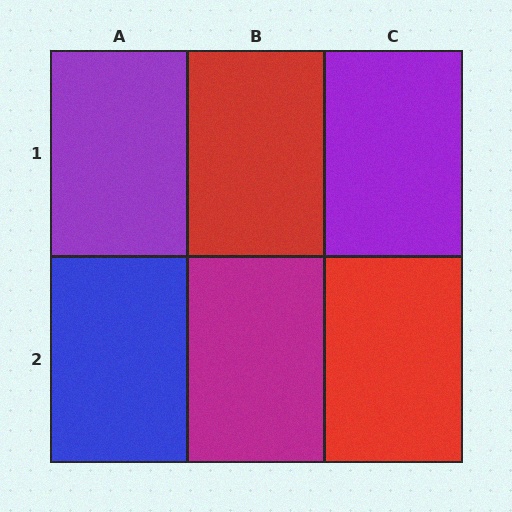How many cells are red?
2 cells are red.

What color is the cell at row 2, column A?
Blue.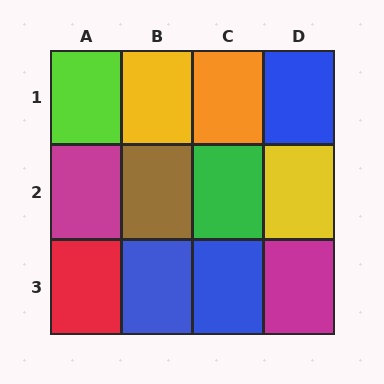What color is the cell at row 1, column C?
Orange.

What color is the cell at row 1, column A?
Lime.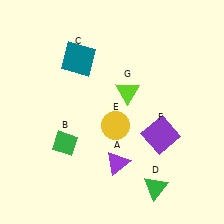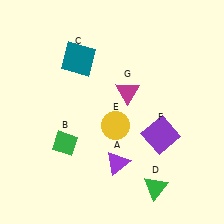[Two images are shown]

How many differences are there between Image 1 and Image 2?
There is 1 difference between the two images.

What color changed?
The triangle (G) changed from lime in Image 1 to magenta in Image 2.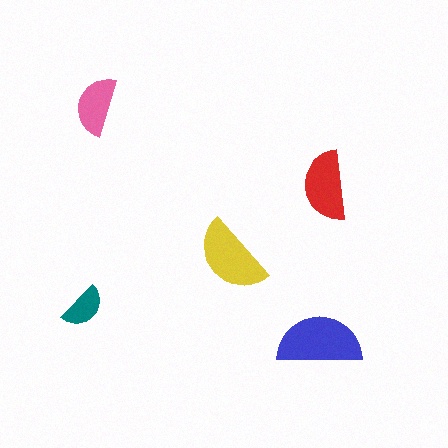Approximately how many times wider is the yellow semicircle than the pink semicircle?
About 1.5 times wider.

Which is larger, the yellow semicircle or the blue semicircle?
The blue one.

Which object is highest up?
The pink semicircle is topmost.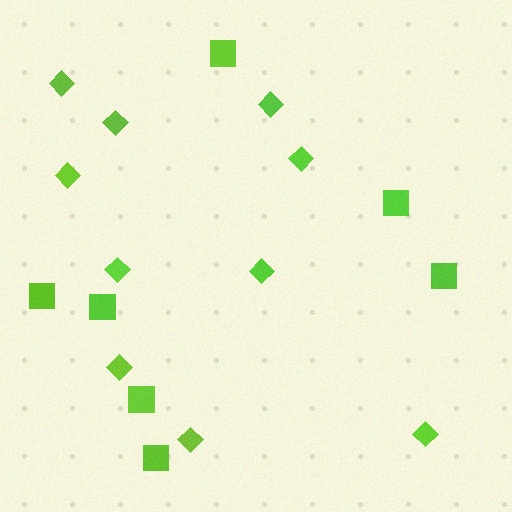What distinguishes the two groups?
There are 2 groups: one group of diamonds (10) and one group of squares (7).